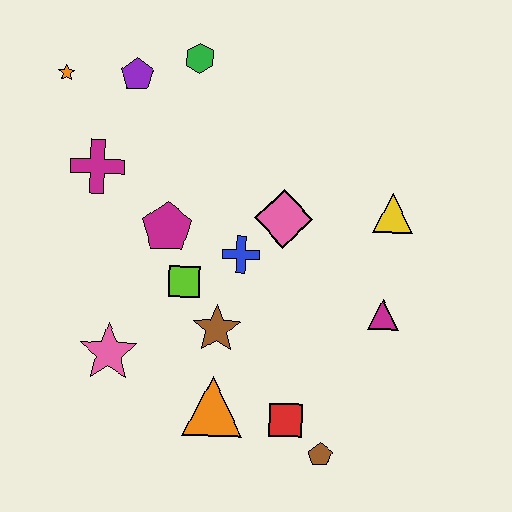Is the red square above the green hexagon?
No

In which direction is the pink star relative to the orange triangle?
The pink star is to the left of the orange triangle.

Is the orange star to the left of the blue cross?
Yes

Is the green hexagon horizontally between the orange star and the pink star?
No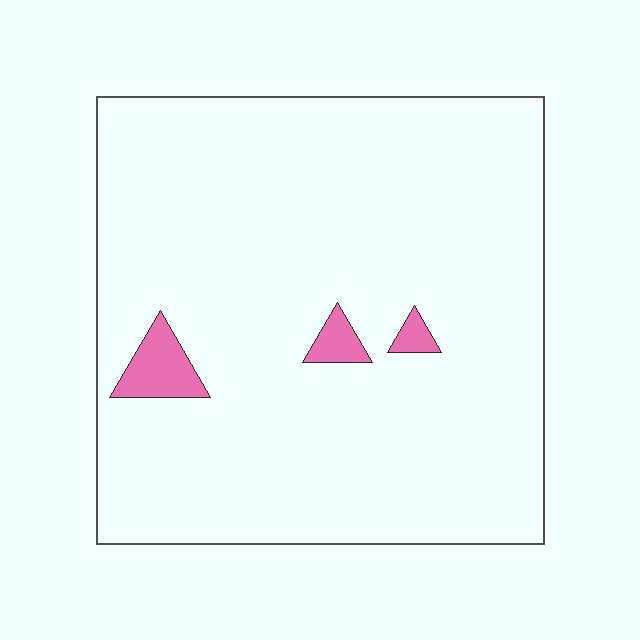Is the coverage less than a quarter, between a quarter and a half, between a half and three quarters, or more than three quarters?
Less than a quarter.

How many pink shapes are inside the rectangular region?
3.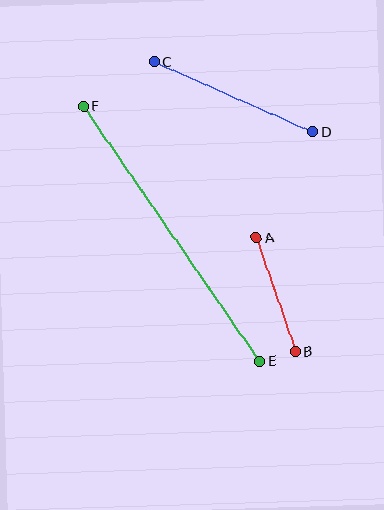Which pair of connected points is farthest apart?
Points E and F are farthest apart.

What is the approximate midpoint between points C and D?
The midpoint is at approximately (234, 97) pixels.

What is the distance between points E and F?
The distance is approximately 310 pixels.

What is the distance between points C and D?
The distance is approximately 173 pixels.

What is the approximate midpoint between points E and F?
The midpoint is at approximately (172, 234) pixels.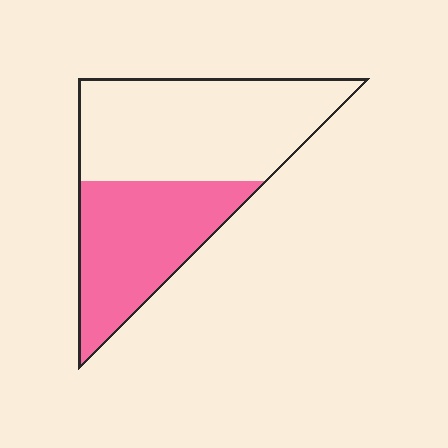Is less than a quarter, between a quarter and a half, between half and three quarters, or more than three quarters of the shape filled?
Between a quarter and a half.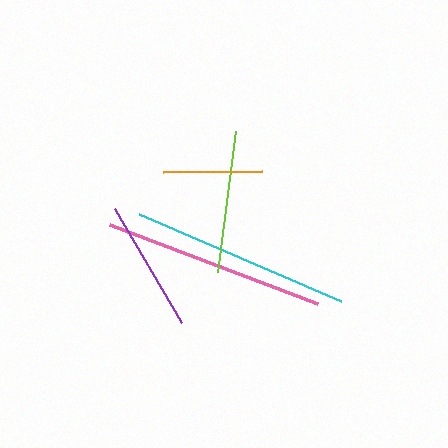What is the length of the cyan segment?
The cyan segment is approximately 220 pixels long.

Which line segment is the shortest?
The orange line is the shortest at approximately 100 pixels.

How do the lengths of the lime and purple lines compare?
The lime and purple lines are approximately the same length.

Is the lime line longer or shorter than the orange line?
The lime line is longer than the orange line.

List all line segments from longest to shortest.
From longest to shortest: pink, cyan, lime, purple, orange.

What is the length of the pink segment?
The pink segment is approximately 223 pixels long.